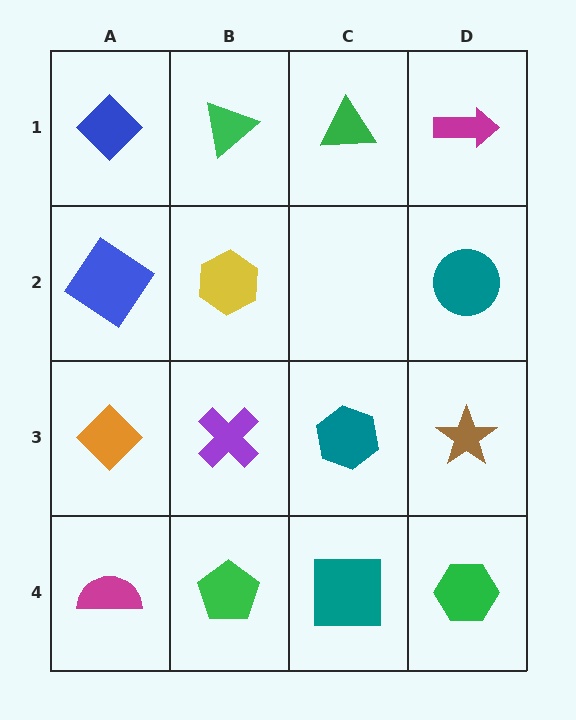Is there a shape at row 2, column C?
No, that cell is empty.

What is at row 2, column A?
A blue diamond.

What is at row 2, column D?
A teal circle.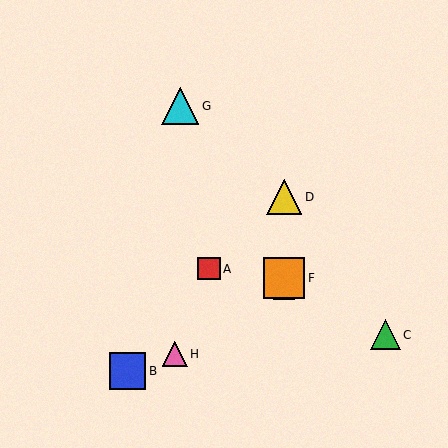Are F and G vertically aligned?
No, F is at x≈284 and G is at x≈180.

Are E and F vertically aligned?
Yes, both are at x≈284.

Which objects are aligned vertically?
Objects D, E, F are aligned vertically.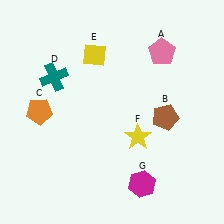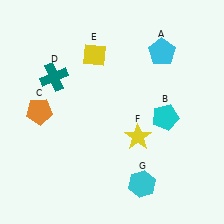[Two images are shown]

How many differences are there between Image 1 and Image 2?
There are 3 differences between the two images.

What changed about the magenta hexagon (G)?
In Image 1, G is magenta. In Image 2, it changed to cyan.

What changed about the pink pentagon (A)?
In Image 1, A is pink. In Image 2, it changed to cyan.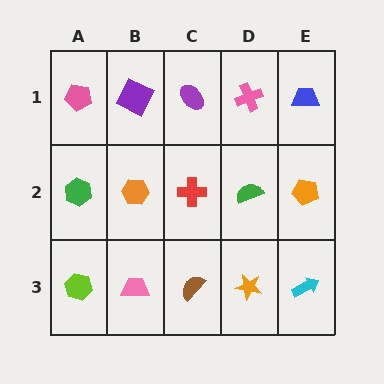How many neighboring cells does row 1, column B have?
3.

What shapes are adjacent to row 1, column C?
A red cross (row 2, column C), a purple square (row 1, column B), a pink cross (row 1, column D).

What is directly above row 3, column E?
An orange pentagon.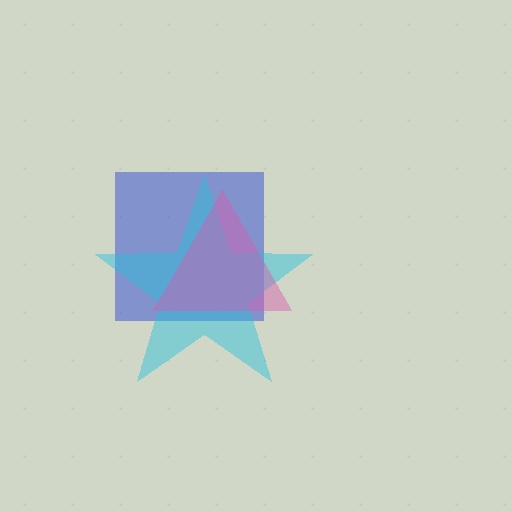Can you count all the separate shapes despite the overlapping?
Yes, there are 3 separate shapes.